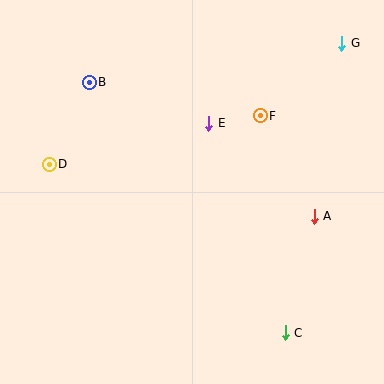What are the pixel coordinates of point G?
Point G is at (342, 43).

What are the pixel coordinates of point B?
Point B is at (89, 82).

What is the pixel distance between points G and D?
The distance between G and D is 316 pixels.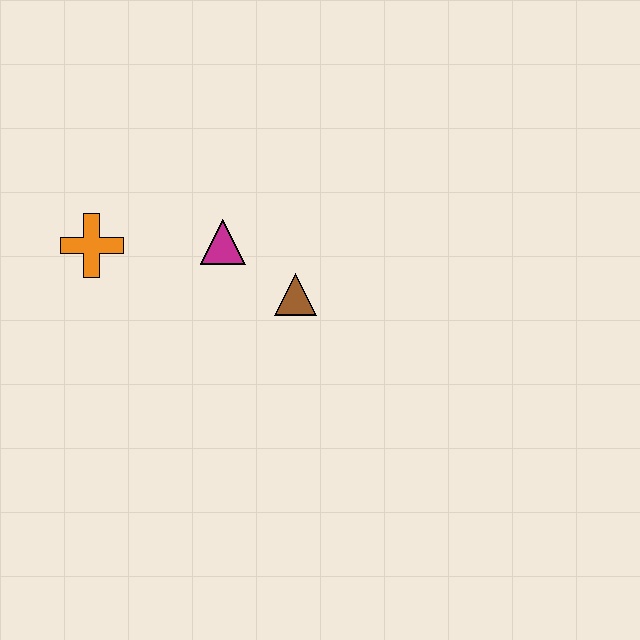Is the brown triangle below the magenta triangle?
Yes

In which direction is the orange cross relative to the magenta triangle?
The orange cross is to the left of the magenta triangle.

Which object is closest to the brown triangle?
The magenta triangle is closest to the brown triangle.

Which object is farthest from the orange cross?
The brown triangle is farthest from the orange cross.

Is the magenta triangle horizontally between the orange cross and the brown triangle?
Yes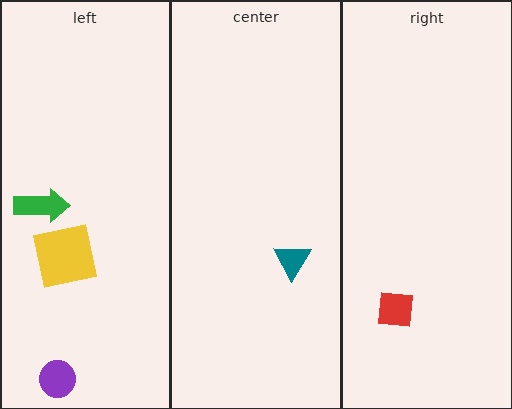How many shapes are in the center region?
1.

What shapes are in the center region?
The teal triangle.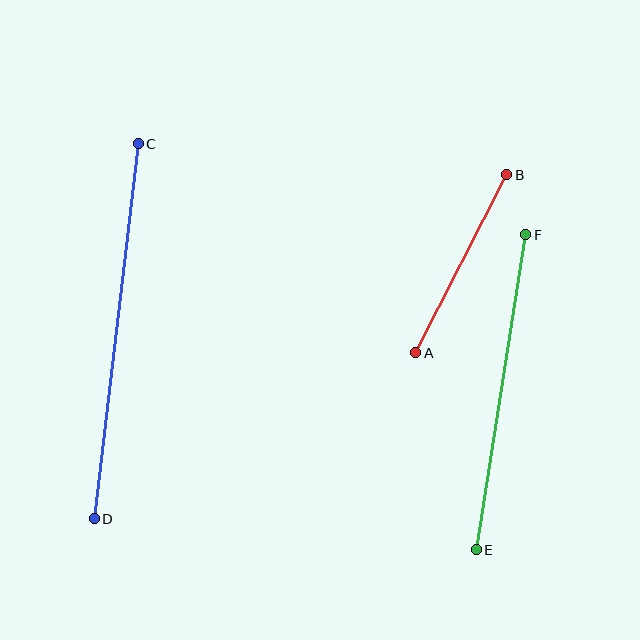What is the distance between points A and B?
The distance is approximately 200 pixels.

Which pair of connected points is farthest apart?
Points C and D are farthest apart.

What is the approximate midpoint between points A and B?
The midpoint is at approximately (461, 264) pixels.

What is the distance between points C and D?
The distance is approximately 377 pixels.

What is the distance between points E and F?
The distance is approximately 319 pixels.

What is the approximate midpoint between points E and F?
The midpoint is at approximately (501, 392) pixels.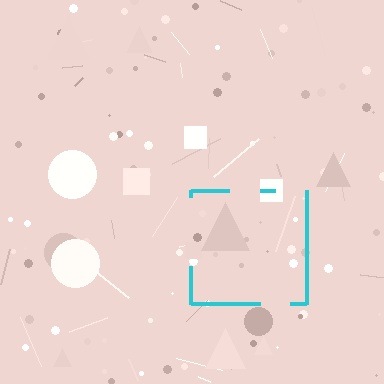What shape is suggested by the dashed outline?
The dashed outline suggests a square.